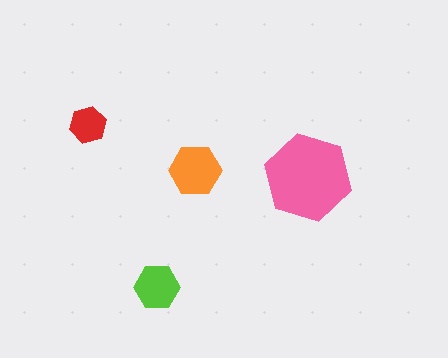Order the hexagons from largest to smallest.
the pink one, the orange one, the lime one, the red one.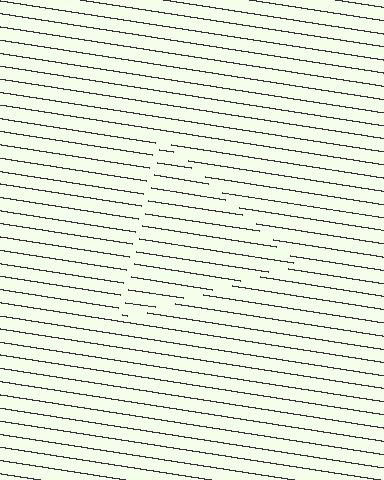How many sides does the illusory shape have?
3 sides — the line-ends trace a triangle.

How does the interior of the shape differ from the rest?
The interior of the shape contains the same grating, shifted by half a period — the contour is defined by the phase discontinuity where line-ends from the inner and outer gratings abut.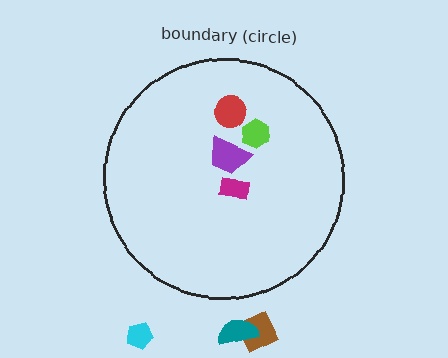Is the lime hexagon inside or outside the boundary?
Inside.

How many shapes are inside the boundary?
4 inside, 3 outside.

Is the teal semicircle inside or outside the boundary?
Outside.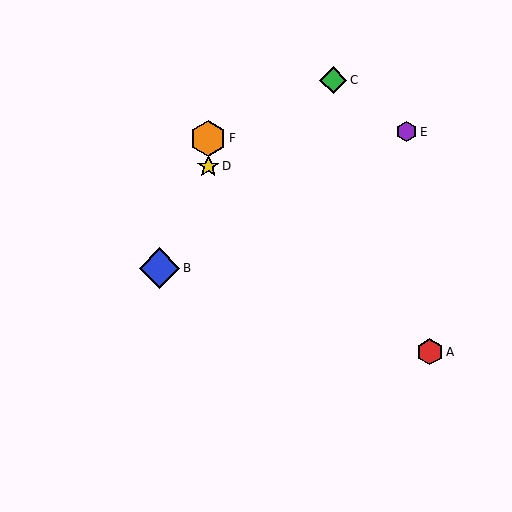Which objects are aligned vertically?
Objects D, F are aligned vertically.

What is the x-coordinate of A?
Object A is at x≈430.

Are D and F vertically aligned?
Yes, both are at x≈208.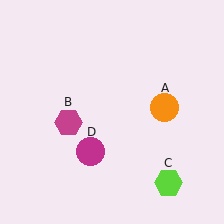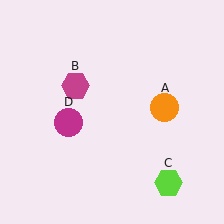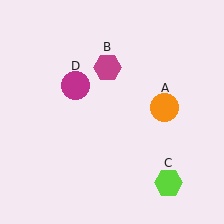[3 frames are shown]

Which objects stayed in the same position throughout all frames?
Orange circle (object A) and lime hexagon (object C) remained stationary.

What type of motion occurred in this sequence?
The magenta hexagon (object B), magenta circle (object D) rotated clockwise around the center of the scene.